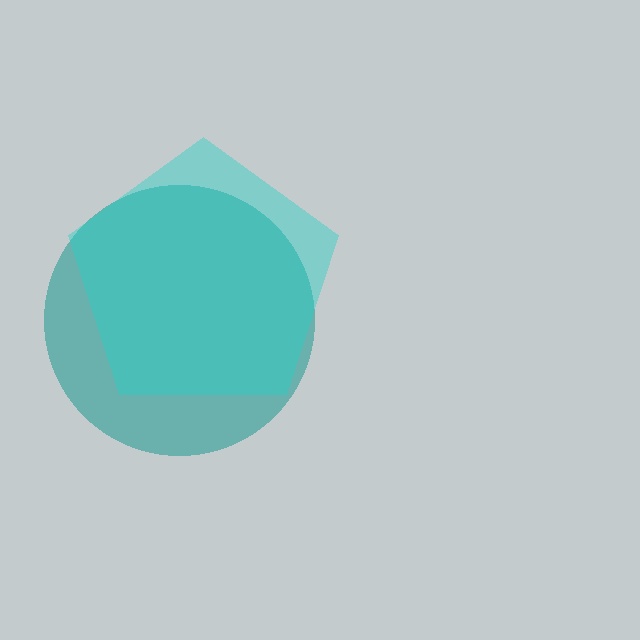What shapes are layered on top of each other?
The layered shapes are: a teal circle, a cyan pentagon.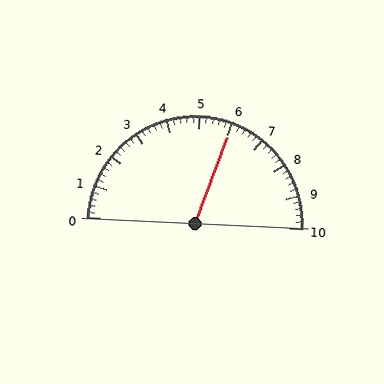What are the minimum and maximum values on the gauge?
The gauge ranges from 0 to 10.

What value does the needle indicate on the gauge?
The needle indicates approximately 6.0.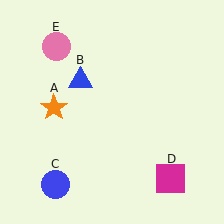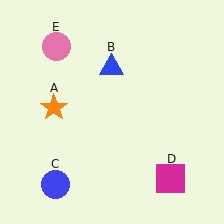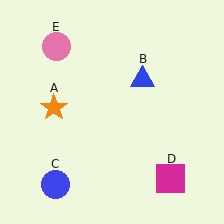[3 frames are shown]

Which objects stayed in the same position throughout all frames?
Orange star (object A) and blue circle (object C) and magenta square (object D) and pink circle (object E) remained stationary.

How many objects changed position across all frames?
1 object changed position: blue triangle (object B).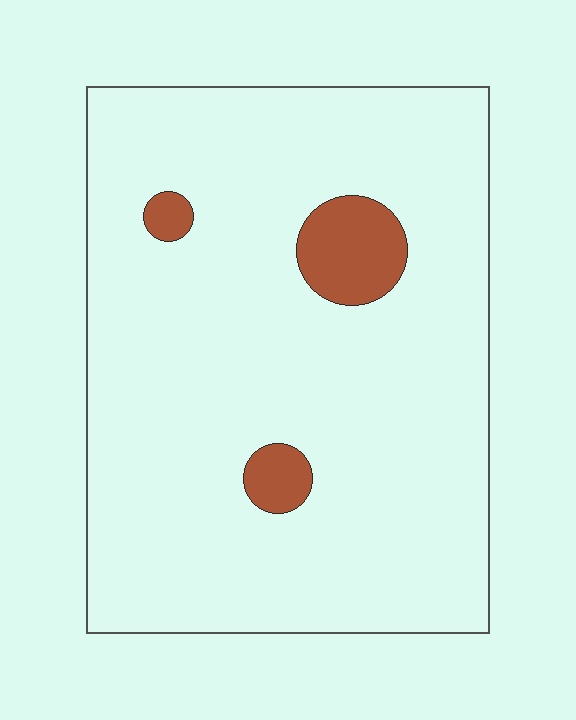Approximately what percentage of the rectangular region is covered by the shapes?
Approximately 5%.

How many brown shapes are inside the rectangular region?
3.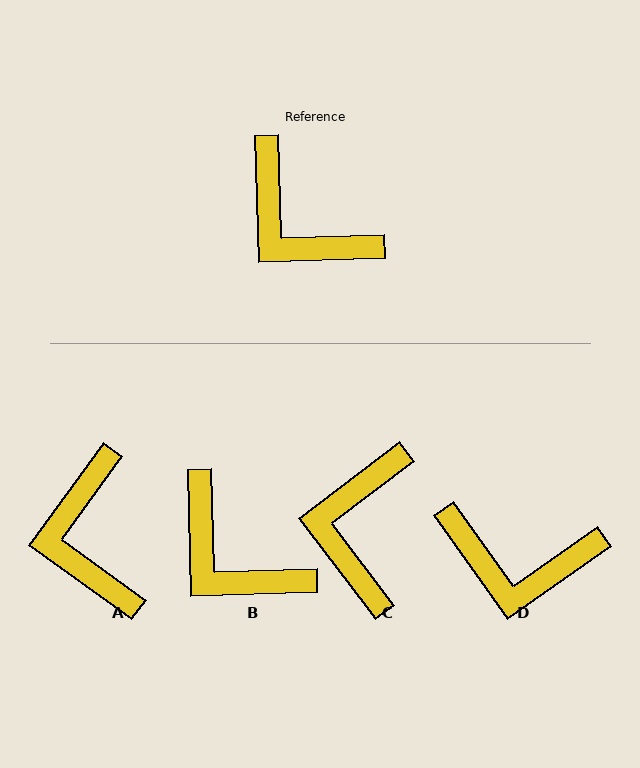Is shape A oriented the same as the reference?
No, it is off by about 37 degrees.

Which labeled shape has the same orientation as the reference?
B.